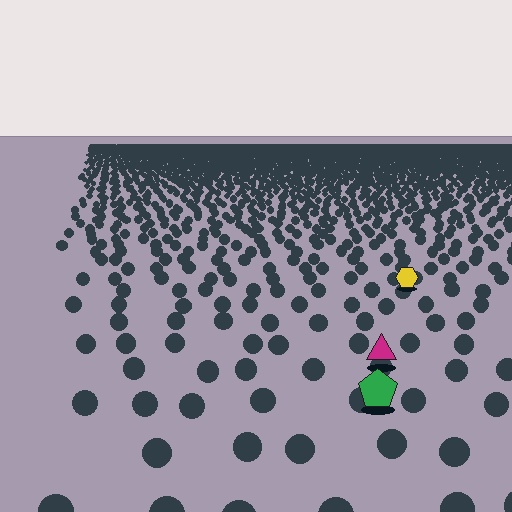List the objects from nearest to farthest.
From nearest to farthest: the green pentagon, the magenta triangle, the yellow hexagon.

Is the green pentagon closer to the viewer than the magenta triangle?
Yes. The green pentagon is closer — you can tell from the texture gradient: the ground texture is coarser near it.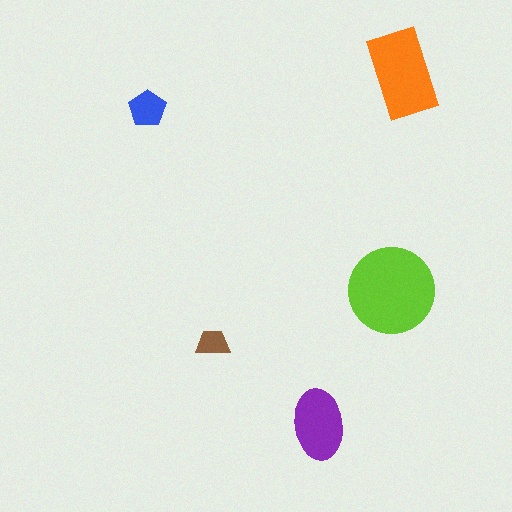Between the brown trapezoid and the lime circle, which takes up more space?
The lime circle.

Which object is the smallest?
The brown trapezoid.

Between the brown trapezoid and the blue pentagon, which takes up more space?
The blue pentagon.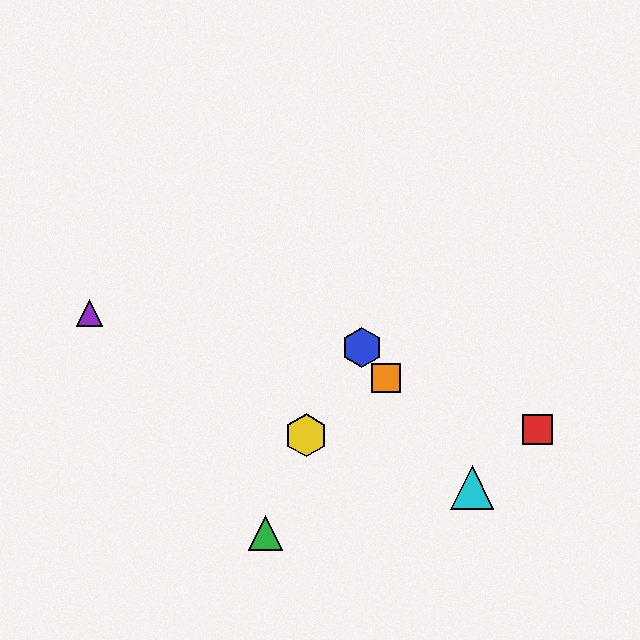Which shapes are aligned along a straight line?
The blue hexagon, the orange square, the cyan triangle are aligned along a straight line.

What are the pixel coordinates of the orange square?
The orange square is at (386, 378).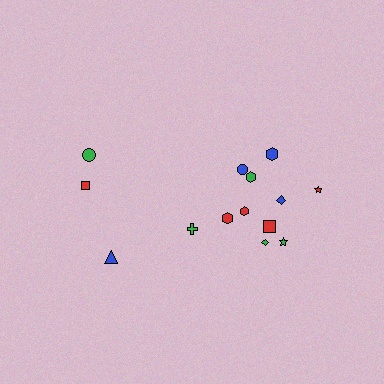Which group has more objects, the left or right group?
The right group.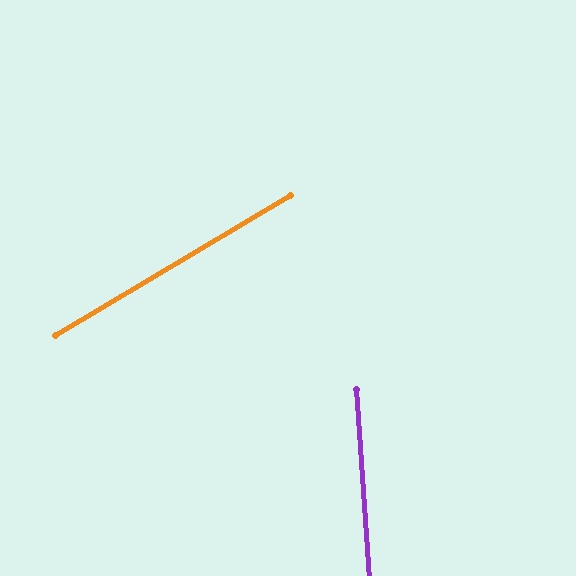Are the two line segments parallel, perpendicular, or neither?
Neither parallel nor perpendicular — they differ by about 63°.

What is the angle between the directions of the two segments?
Approximately 63 degrees.